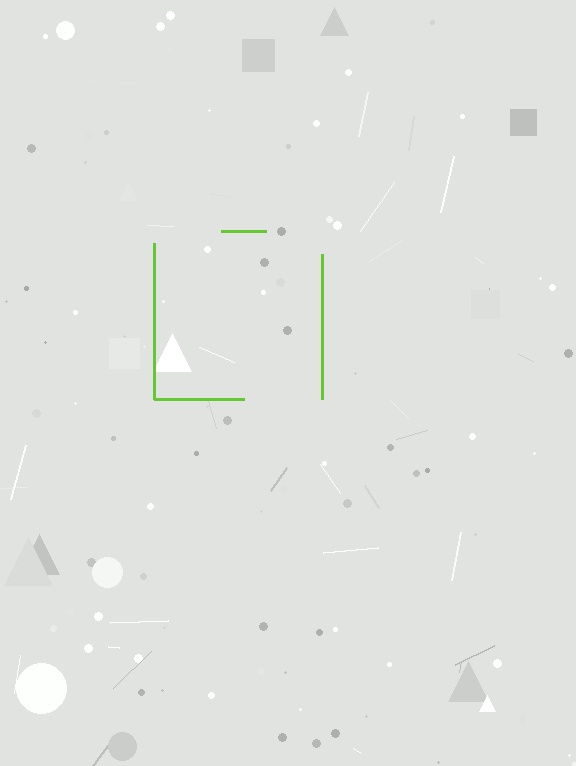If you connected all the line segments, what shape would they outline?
They would outline a square.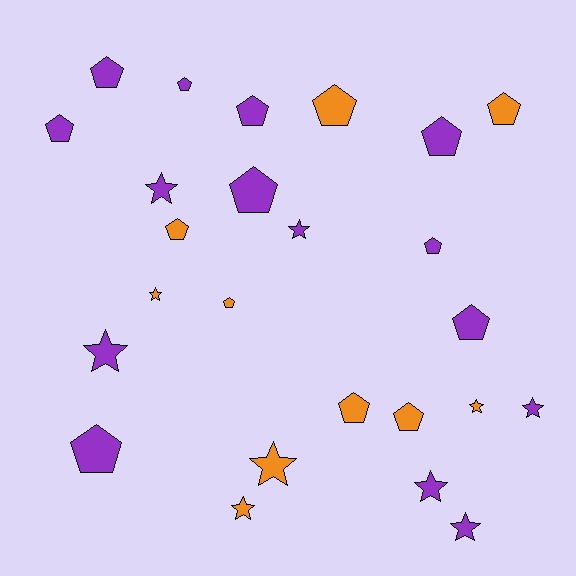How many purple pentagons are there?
There are 9 purple pentagons.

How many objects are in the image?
There are 25 objects.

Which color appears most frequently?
Purple, with 15 objects.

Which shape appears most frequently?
Pentagon, with 15 objects.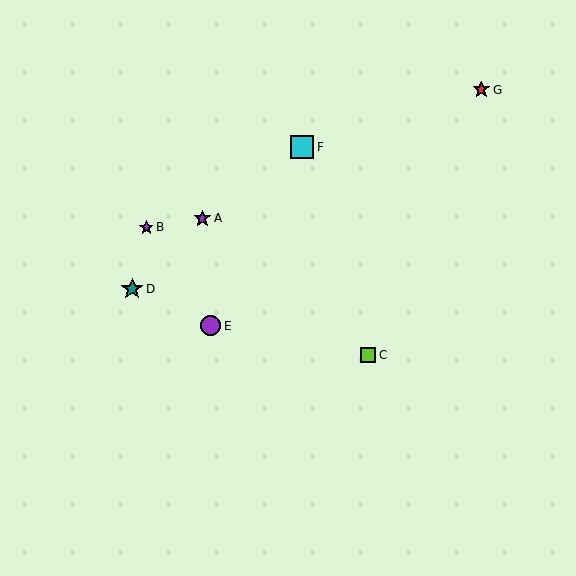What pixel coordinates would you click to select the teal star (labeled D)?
Click at (132, 289) to select the teal star D.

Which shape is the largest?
The cyan square (labeled F) is the largest.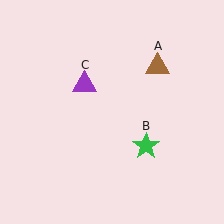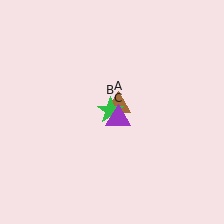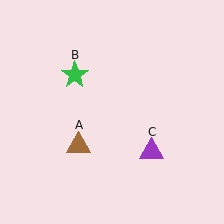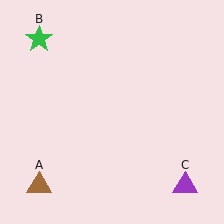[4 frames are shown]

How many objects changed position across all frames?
3 objects changed position: brown triangle (object A), green star (object B), purple triangle (object C).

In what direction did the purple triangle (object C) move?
The purple triangle (object C) moved down and to the right.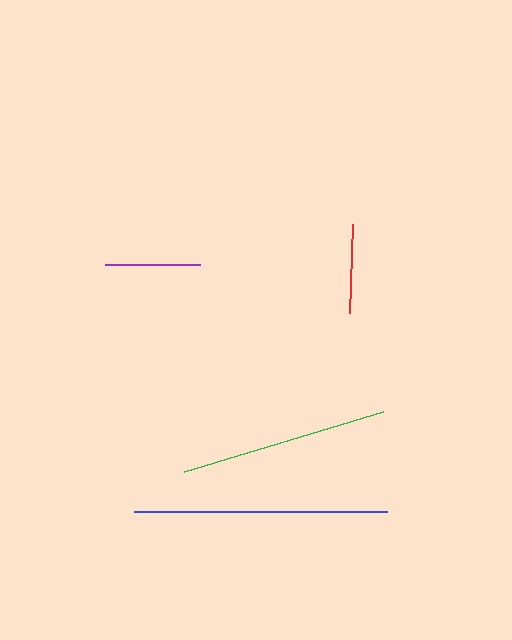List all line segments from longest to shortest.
From longest to shortest: blue, green, purple, red.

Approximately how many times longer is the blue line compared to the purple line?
The blue line is approximately 2.7 times the length of the purple line.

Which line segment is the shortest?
The red line is the shortest at approximately 89 pixels.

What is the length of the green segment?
The green segment is approximately 208 pixels long.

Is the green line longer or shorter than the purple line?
The green line is longer than the purple line.